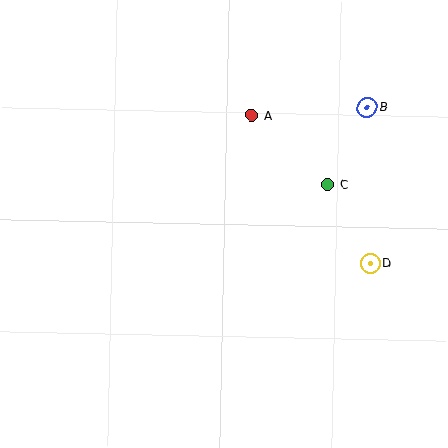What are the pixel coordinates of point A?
Point A is at (252, 115).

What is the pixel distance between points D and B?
The distance between D and B is 156 pixels.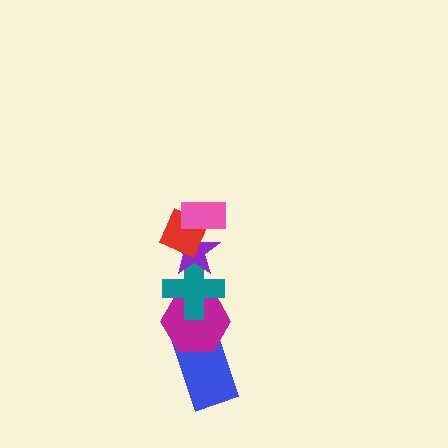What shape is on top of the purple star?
The red diamond is on top of the purple star.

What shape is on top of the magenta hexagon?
The teal cross is on top of the magenta hexagon.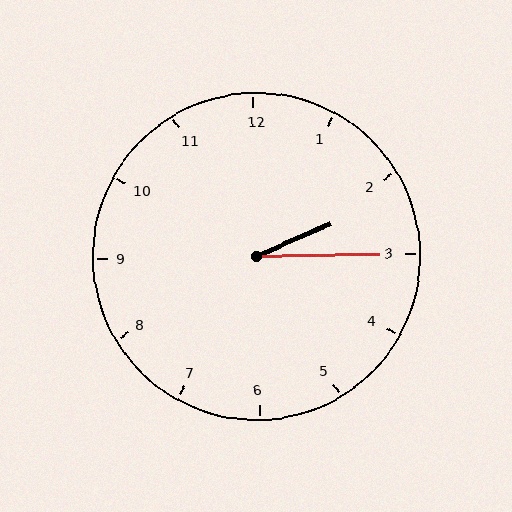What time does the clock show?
2:15.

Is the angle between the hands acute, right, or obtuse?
It is acute.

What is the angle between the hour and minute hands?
Approximately 22 degrees.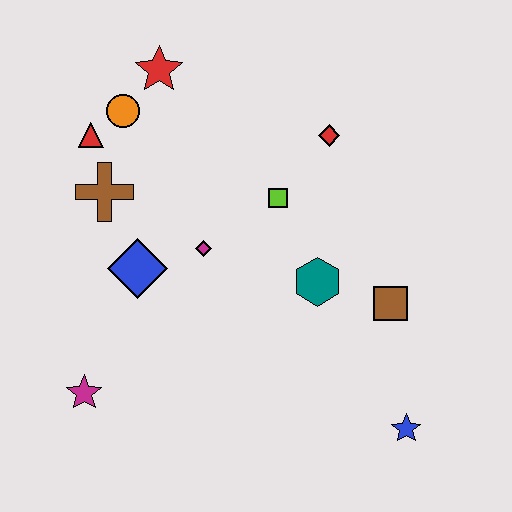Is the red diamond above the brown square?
Yes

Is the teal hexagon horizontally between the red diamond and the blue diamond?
Yes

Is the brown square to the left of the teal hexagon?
No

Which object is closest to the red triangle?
The orange circle is closest to the red triangle.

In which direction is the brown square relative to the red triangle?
The brown square is to the right of the red triangle.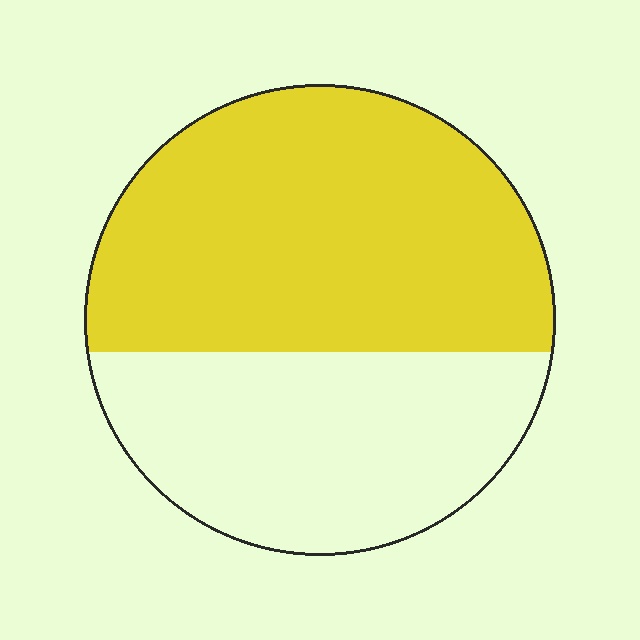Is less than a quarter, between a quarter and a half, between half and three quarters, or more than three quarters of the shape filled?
Between half and three quarters.